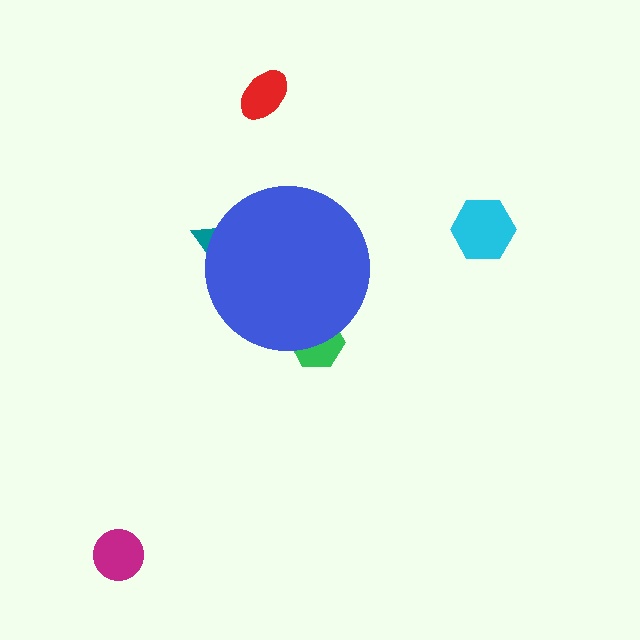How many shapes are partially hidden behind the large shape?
2 shapes are partially hidden.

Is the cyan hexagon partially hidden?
No, the cyan hexagon is fully visible.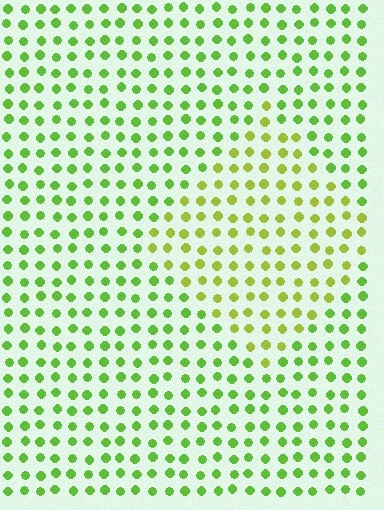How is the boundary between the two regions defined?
The boundary is defined purely by a slight shift in hue (about 29 degrees). Spacing, size, and orientation are identical on both sides.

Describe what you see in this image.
The image is filled with small lime elements in a uniform arrangement. A diamond-shaped region is visible where the elements are tinted to a slightly different hue, forming a subtle color boundary.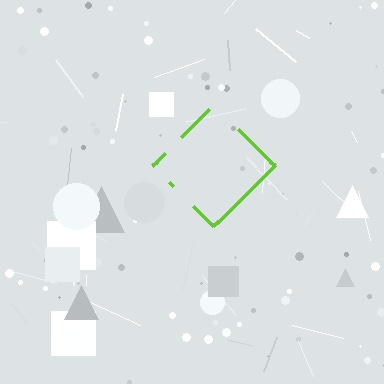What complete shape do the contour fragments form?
The contour fragments form a diamond.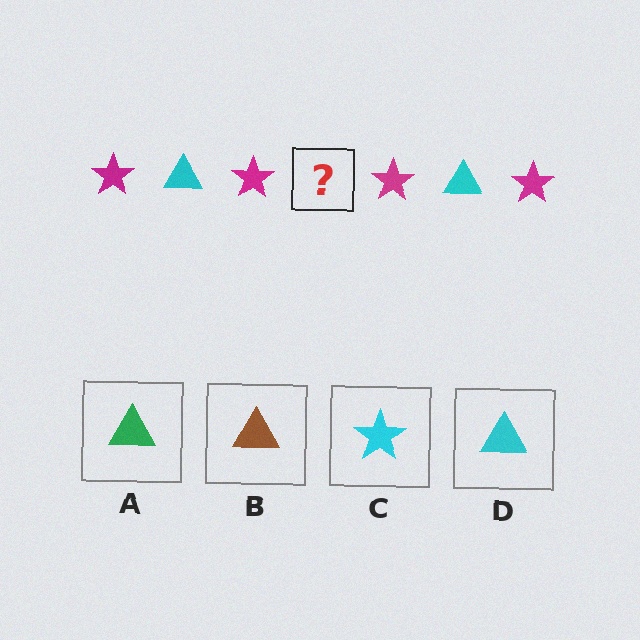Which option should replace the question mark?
Option D.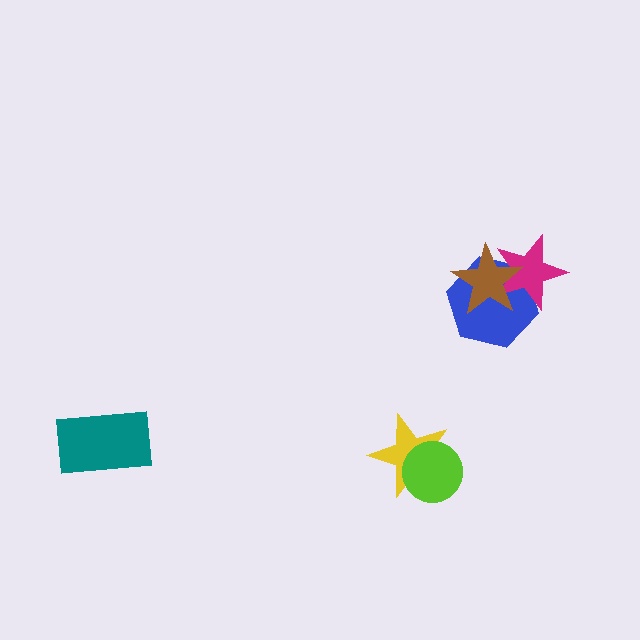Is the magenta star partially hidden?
Yes, it is partially covered by another shape.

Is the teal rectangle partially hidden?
No, no other shape covers it.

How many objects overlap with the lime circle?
1 object overlaps with the lime circle.